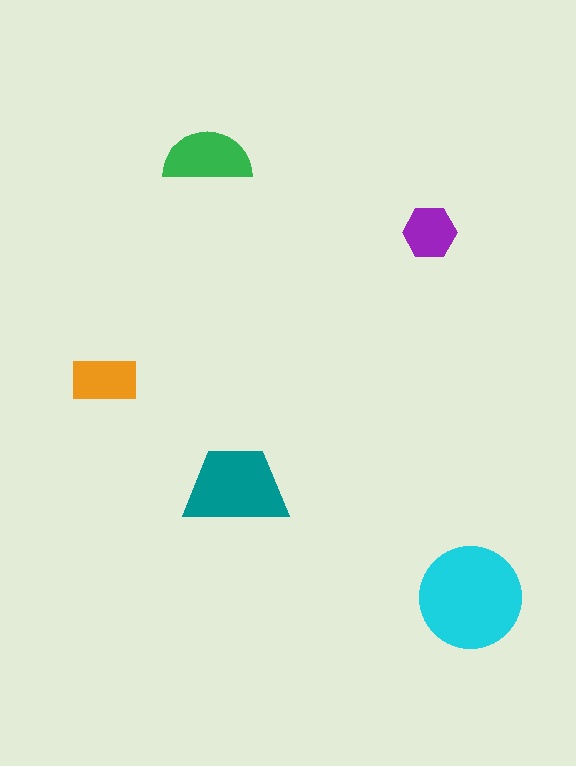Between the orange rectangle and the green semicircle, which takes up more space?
The green semicircle.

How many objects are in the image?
There are 5 objects in the image.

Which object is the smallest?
The purple hexagon.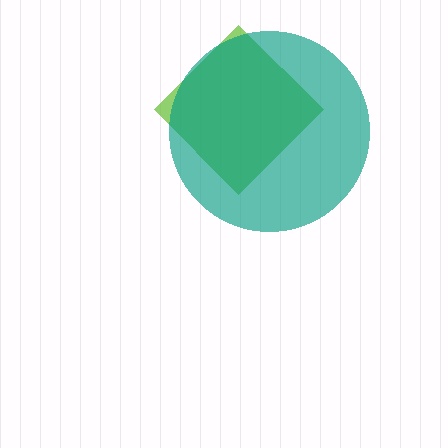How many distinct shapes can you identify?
There are 2 distinct shapes: a lime diamond, a teal circle.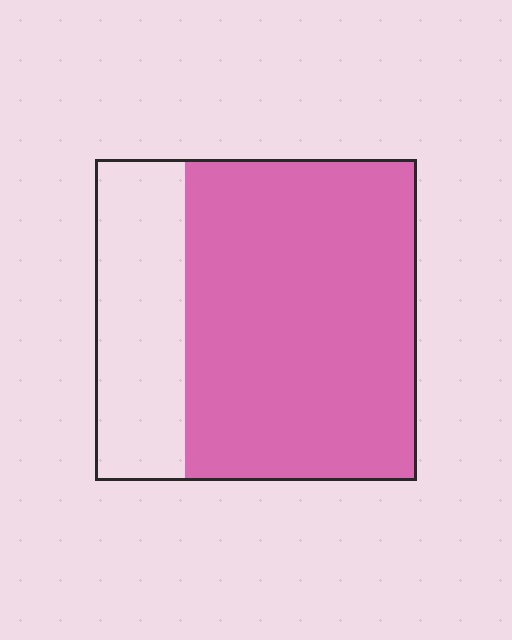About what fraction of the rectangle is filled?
About three quarters (3/4).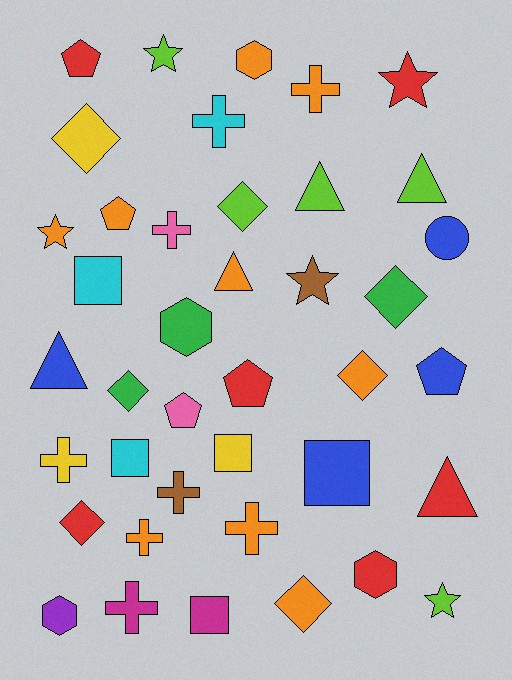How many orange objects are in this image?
There are 9 orange objects.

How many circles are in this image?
There is 1 circle.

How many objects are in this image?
There are 40 objects.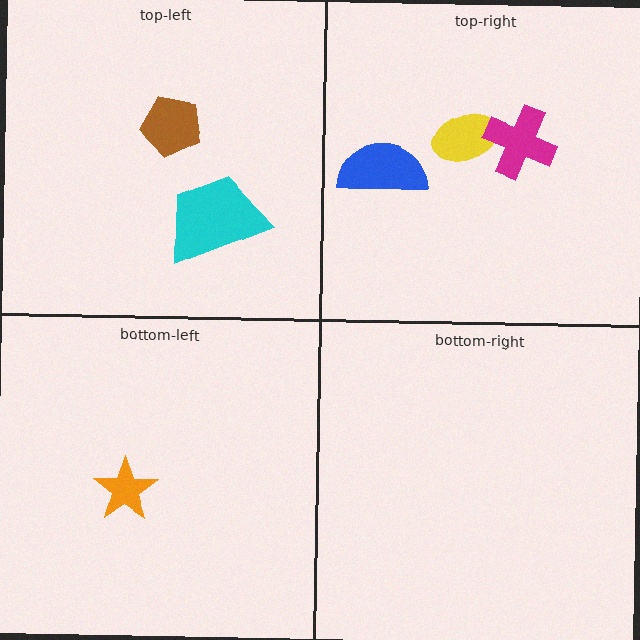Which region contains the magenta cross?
The top-right region.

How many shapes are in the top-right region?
3.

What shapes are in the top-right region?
The yellow ellipse, the blue semicircle, the magenta cross.